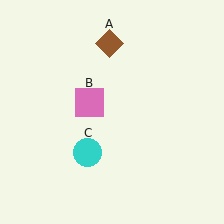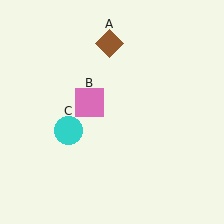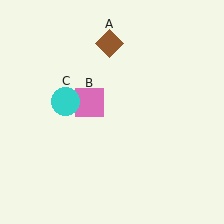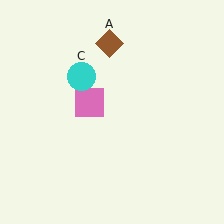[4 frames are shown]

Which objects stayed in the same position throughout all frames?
Brown diamond (object A) and pink square (object B) remained stationary.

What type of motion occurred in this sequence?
The cyan circle (object C) rotated clockwise around the center of the scene.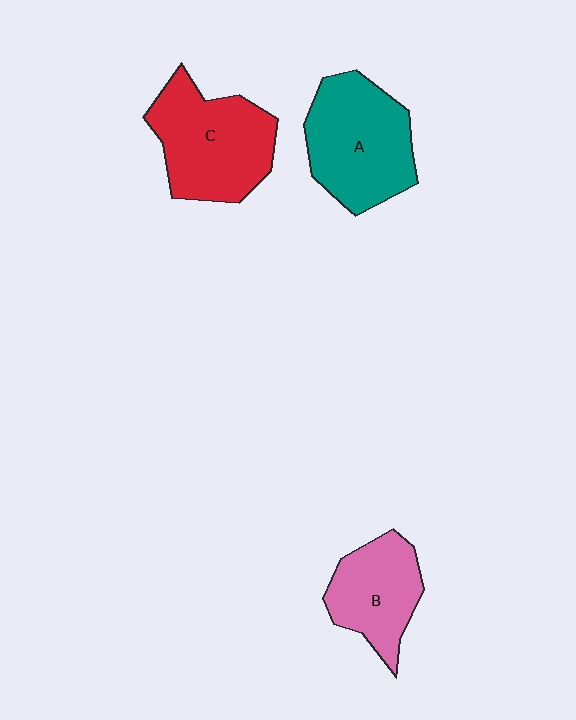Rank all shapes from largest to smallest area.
From largest to smallest: C (red), A (teal), B (pink).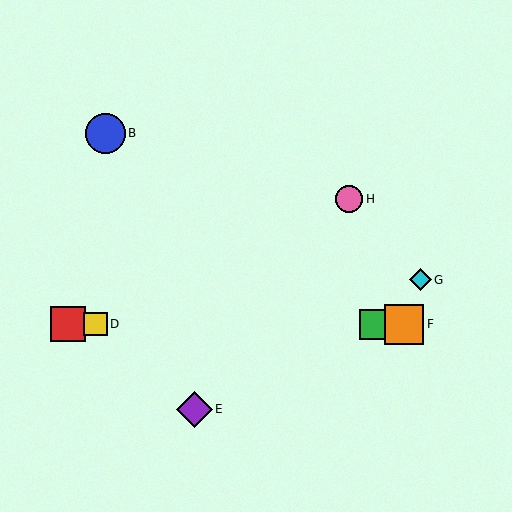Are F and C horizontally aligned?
Yes, both are at y≈324.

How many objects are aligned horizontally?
4 objects (A, C, D, F) are aligned horizontally.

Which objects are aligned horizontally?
Objects A, C, D, F are aligned horizontally.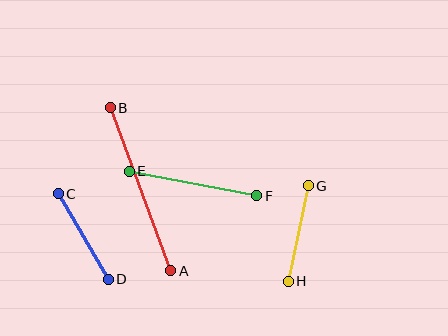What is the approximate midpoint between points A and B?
The midpoint is at approximately (140, 189) pixels.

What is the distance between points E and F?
The distance is approximately 130 pixels.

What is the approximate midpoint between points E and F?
The midpoint is at approximately (193, 183) pixels.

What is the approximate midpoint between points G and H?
The midpoint is at approximately (298, 234) pixels.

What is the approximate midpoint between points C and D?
The midpoint is at approximately (83, 237) pixels.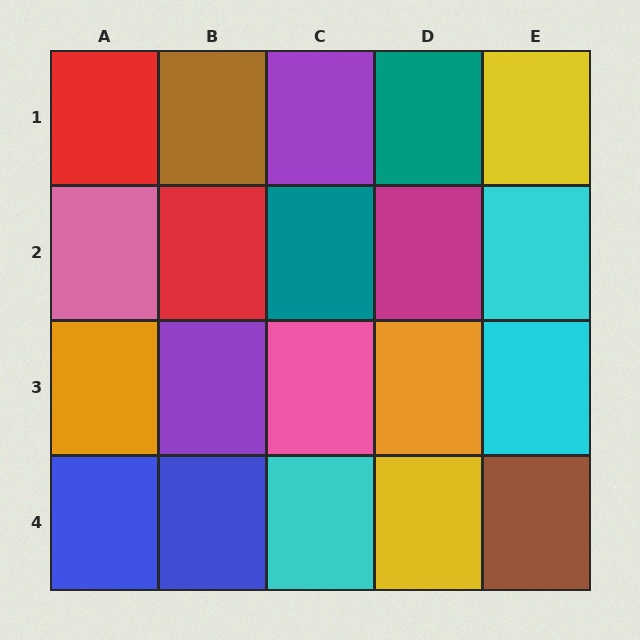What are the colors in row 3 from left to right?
Orange, purple, pink, orange, cyan.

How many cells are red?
2 cells are red.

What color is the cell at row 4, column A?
Blue.